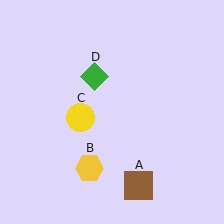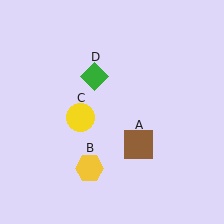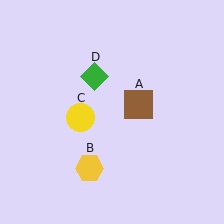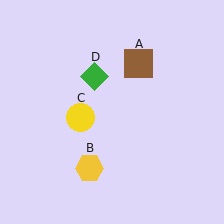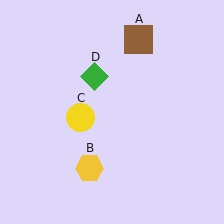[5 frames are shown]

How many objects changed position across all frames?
1 object changed position: brown square (object A).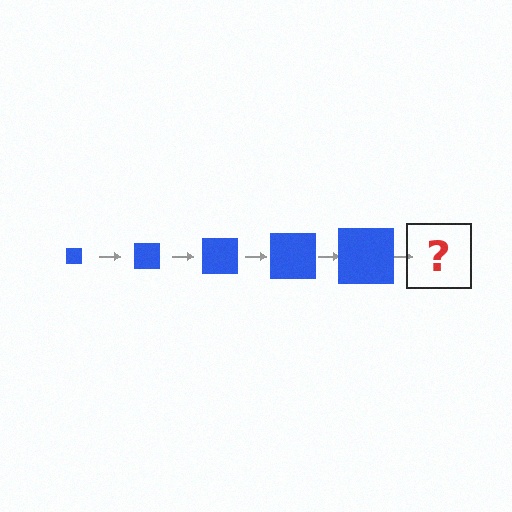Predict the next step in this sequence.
The next step is a blue square, larger than the previous one.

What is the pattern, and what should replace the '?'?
The pattern is that the square gets progressively larger each step. The '?' should be a blue square, larger than the previous one.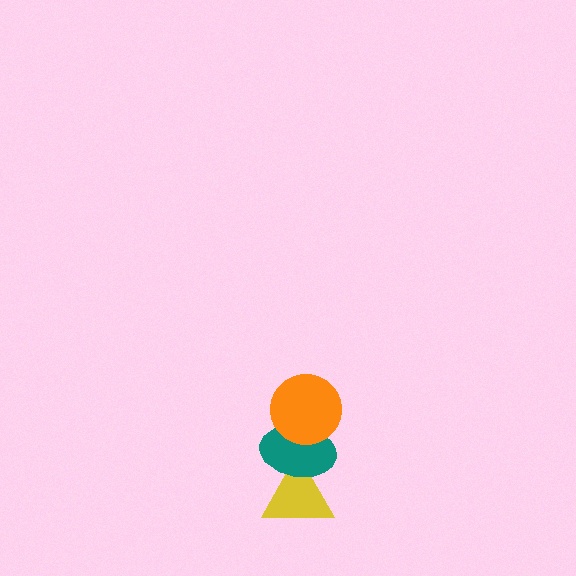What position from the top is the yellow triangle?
The yellow triangle is 3rd from the top.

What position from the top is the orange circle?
The orange circle is 1st from the top.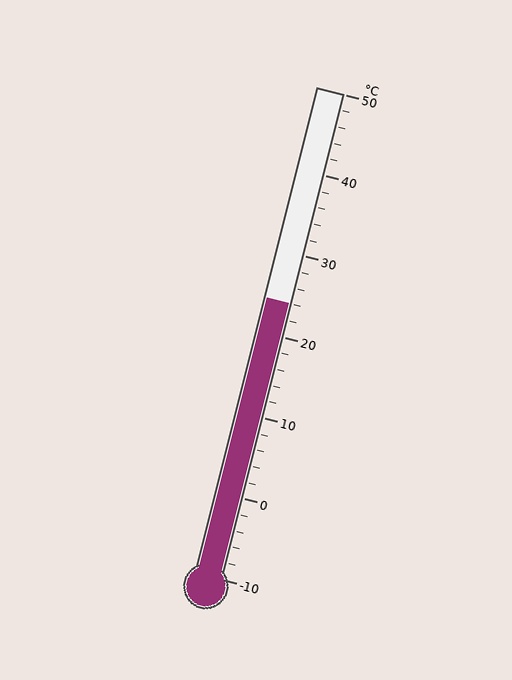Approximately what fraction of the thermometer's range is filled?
The thermometer is filled to approximately 55% of its range.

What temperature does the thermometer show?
The thermometer shows approximately 24°C.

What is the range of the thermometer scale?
The thermometer scale ranges from -10°C to 50°C.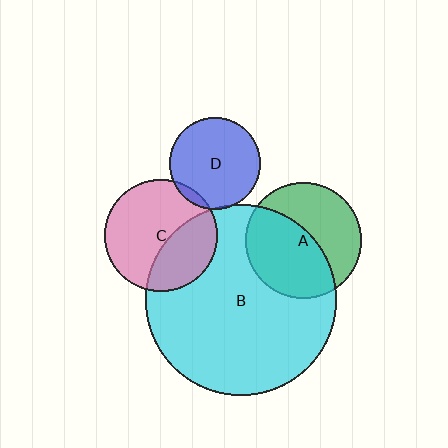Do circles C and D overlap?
Yes.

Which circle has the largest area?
Circle B (cyan).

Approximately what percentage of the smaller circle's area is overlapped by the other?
Approximately 5%.